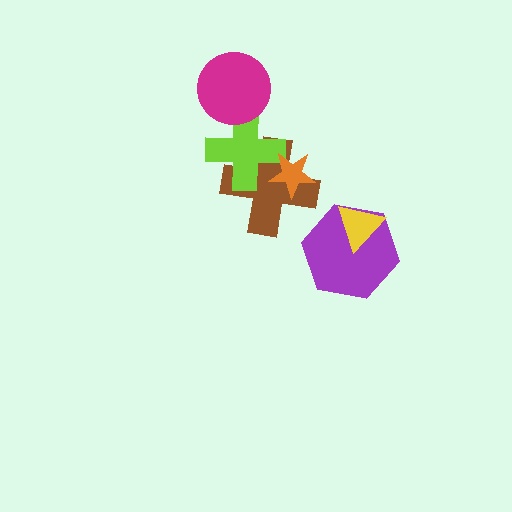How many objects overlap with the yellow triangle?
1 object overlaps with the yellow triangle.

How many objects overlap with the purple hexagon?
1 object overlaps with the purple hexagon.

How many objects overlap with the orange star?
2 objects overlap with the orange star.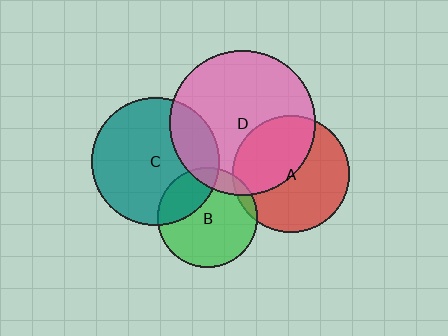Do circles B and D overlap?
Yes.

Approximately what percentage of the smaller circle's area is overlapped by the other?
Approximately 15%.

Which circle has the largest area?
Circle D (pink).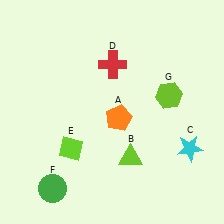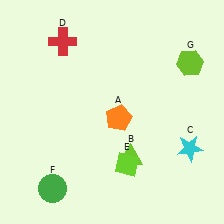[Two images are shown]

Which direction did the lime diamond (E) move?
The lime diamond (E) moved right.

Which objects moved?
The objects that moved are: the red cross (D), the lime diamond (E), the lime hexagon (G).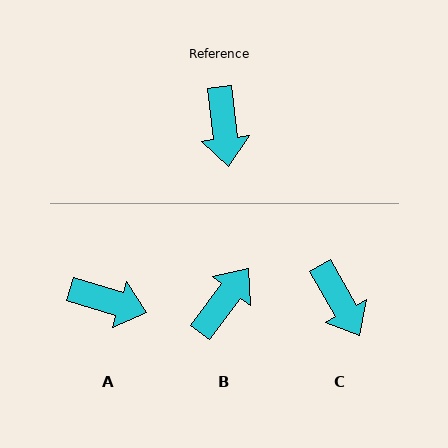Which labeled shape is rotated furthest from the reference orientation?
B, about 136 degrees away.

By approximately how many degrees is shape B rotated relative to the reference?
Approximately 136 degrees counter-clockwise.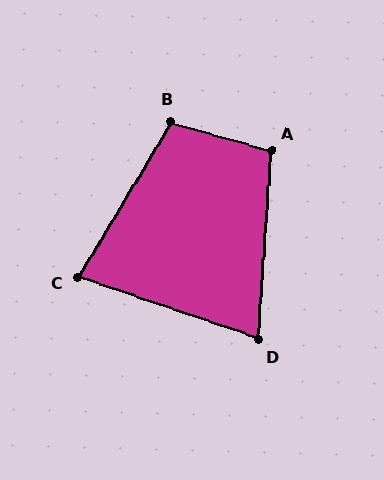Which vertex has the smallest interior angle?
D, at approximately 75 degrees.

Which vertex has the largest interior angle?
B, at approximately 105 degrees.